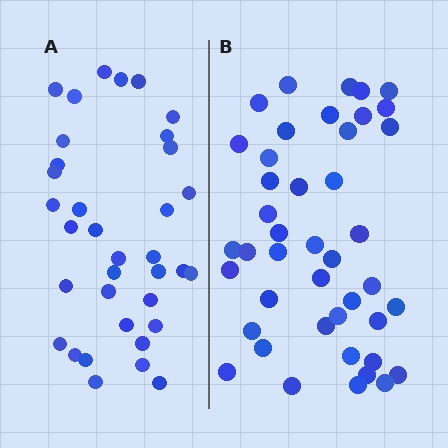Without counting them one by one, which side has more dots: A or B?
Region B (the right region) has more dots.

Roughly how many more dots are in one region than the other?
Region B has roughly 8 or so more dots than region A.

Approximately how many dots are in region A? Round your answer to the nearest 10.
About 40 dots. (The exact count is 35, which rounds to 40.)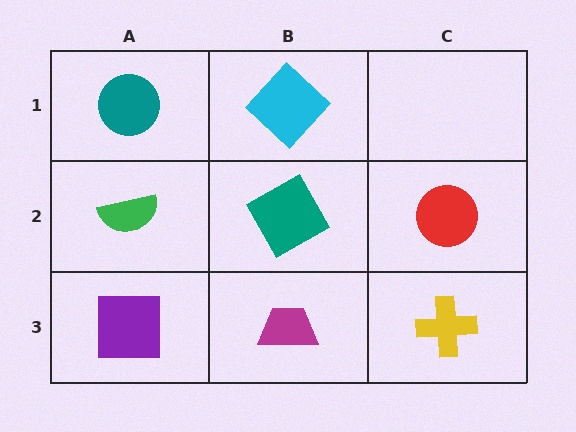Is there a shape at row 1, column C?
No, that cell is empty.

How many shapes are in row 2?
3 shapes.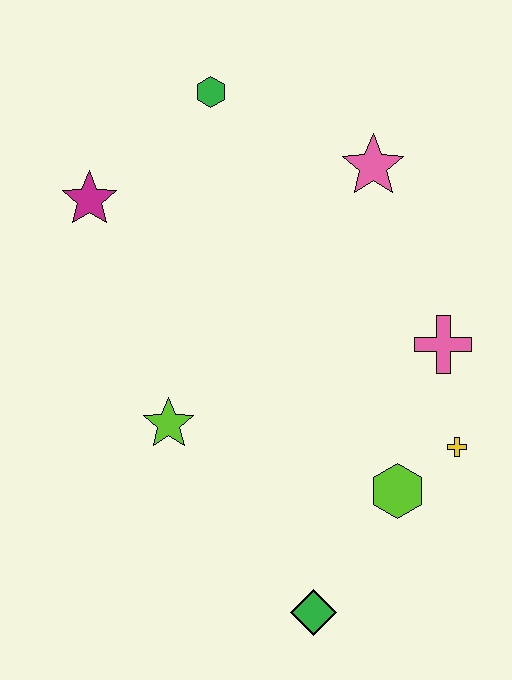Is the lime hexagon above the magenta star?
No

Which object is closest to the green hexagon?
The magenta star is closest to the green hexagon.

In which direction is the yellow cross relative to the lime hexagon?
The yellow cross is to the right of the lime hexagon.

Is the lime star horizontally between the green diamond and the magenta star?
Yes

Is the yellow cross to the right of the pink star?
Yes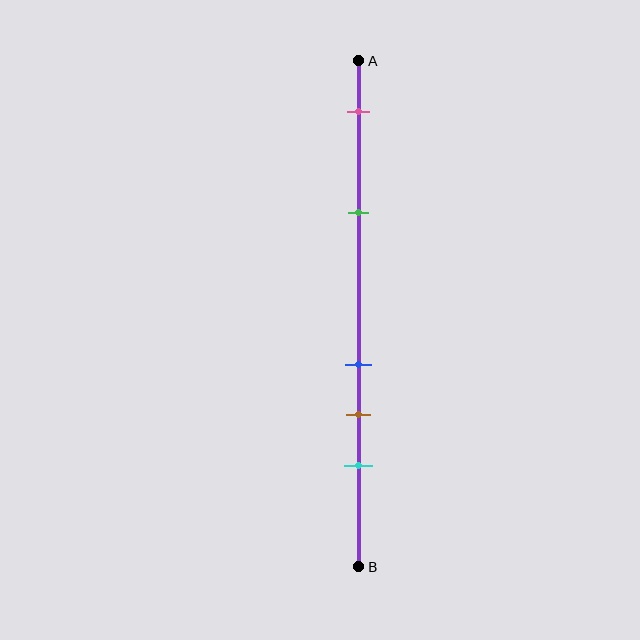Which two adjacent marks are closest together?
The blue and brown marks are the closest adjacent pair.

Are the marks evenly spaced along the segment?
No, the marks are not evenly spaced.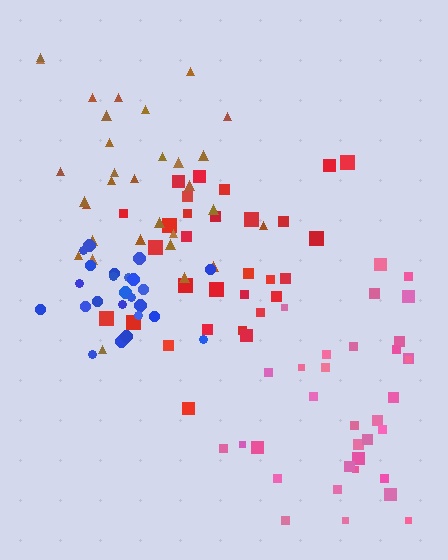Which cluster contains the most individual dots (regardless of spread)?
Pink (34).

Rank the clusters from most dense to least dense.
blue, pink, red, brown.